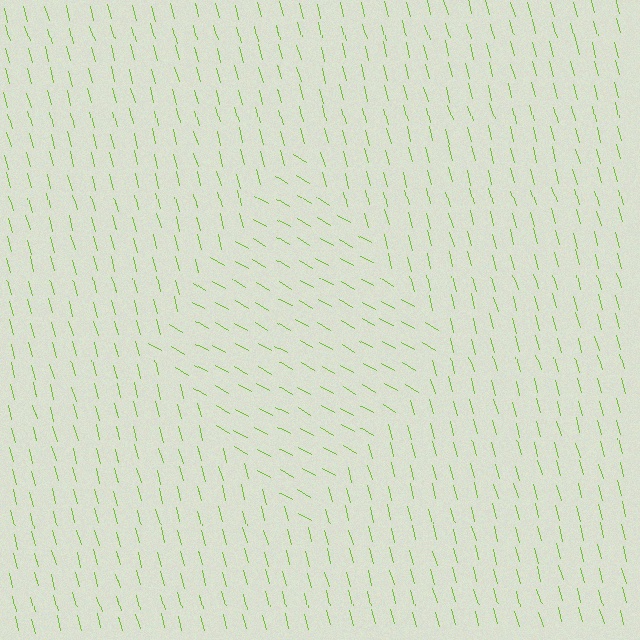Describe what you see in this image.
The image is filled with small lime line segments. A diamond region in the image has lines oriented differently from the surrounding lines, creating a visible texture boundary.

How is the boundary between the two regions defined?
The boundary is defined purely by a change in line orientation (approximately 45 degrees difference). All lines are the same color and thickness.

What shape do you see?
I see a diamond.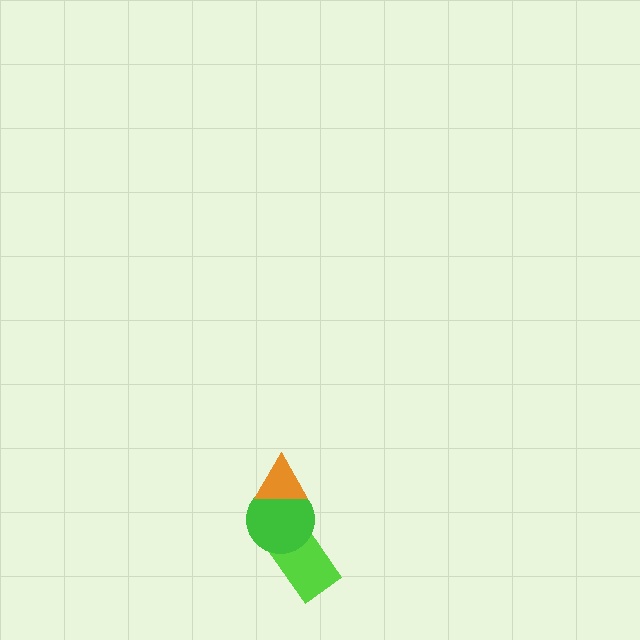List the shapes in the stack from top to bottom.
From top to bottom: the orange triangle, the green circle, the lime rectangle.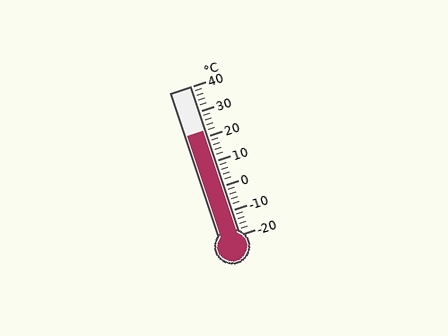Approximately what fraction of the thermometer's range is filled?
The thermometer is filled to approximately 70% of its range.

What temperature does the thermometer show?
The thermometer shows approximately 22°C.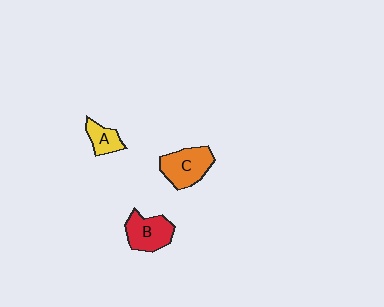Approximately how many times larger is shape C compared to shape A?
Approximately 1.8 times.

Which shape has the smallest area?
Shape A (yellow).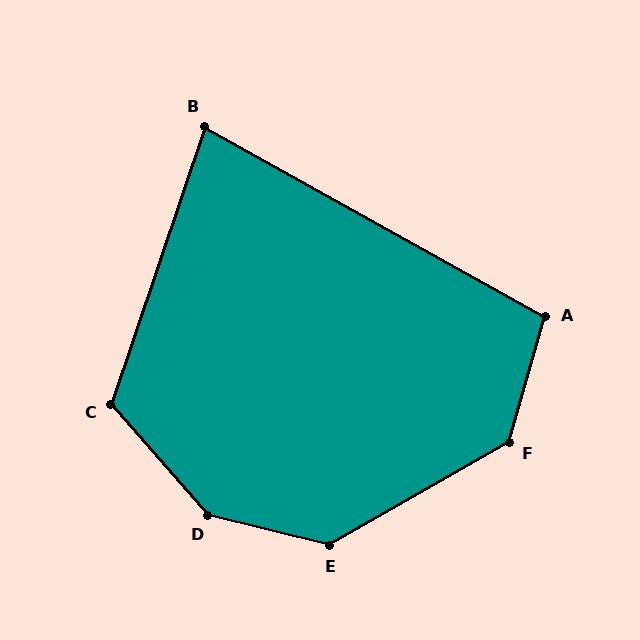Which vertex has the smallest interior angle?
B, at approximately 79 degrees.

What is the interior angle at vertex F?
Approximately 136 degrees (obtuse).